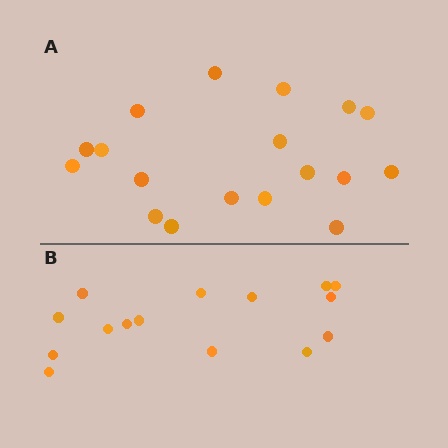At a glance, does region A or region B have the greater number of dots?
Region A (the top region) has more dots.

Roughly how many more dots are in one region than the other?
Region A has just a few more — roughly 2 or 3 more dots than region B.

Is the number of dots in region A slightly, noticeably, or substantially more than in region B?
Region A has only slightly more — the two regions are fairly close. The ratio is roughly 1.2 to 1.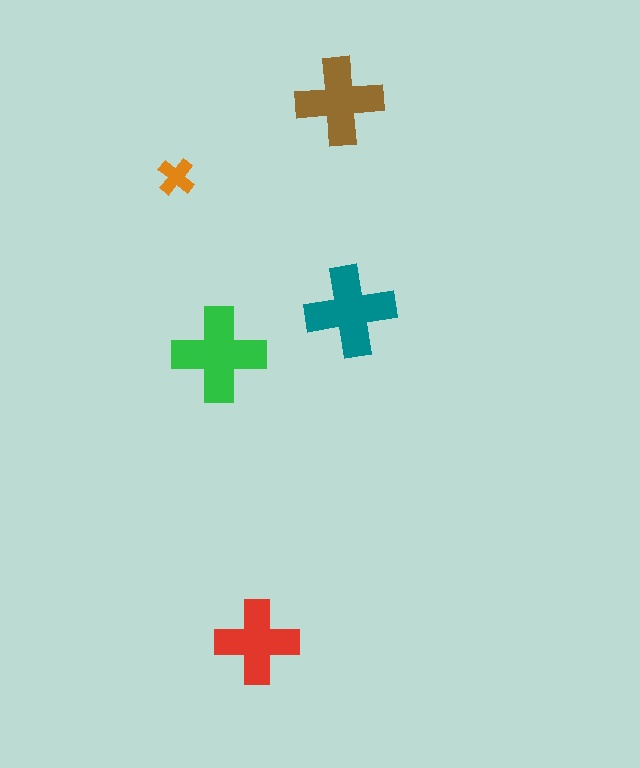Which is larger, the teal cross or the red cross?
The teal one.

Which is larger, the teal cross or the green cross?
The green one.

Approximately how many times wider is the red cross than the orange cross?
About 2 times wider.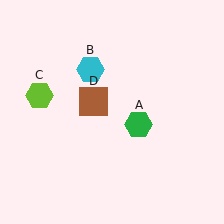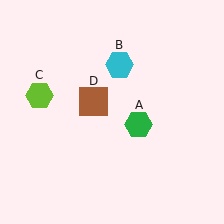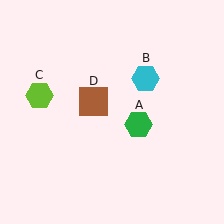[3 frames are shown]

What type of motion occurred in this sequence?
The cyan hexagon (object B) rotated clockwise around the center of the scene.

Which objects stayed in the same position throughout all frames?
Green hexagon (object A) and lime hexagon (object C) and brown square (object D) remained stationary.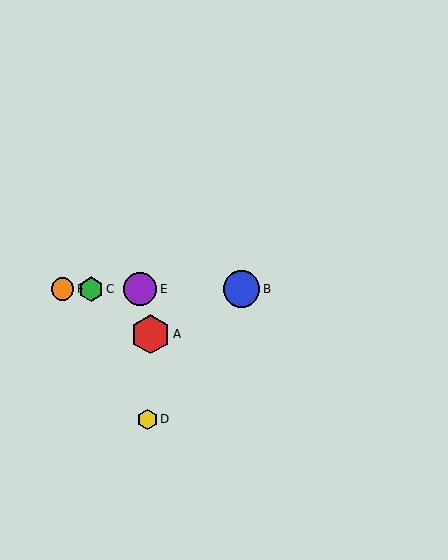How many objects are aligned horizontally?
4 objects (B, C, E, F) are aligned horizontally.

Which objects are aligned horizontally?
Objects B, C, E, F are aligned horizontally.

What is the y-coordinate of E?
Object E is at y≈289.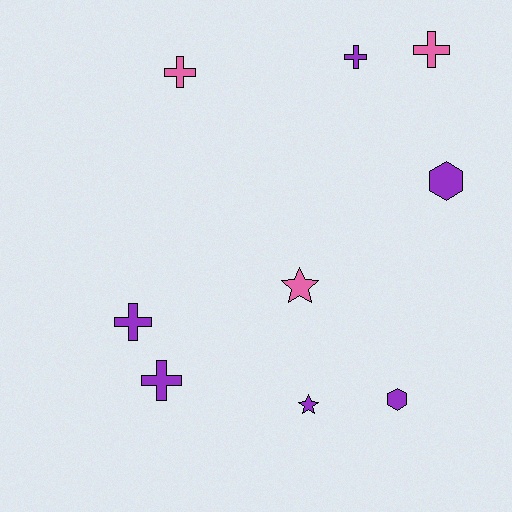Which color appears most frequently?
Purple, with 6 objects.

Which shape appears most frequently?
Cross, with 5 objects.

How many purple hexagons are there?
There are 2 purple hexagons.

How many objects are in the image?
There are 9 objects.